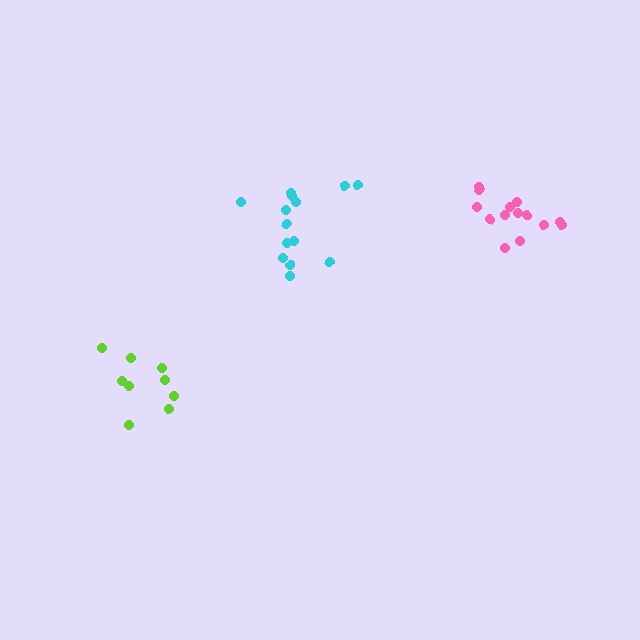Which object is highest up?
The pink cluster is topmost.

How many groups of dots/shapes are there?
There are 3 groups.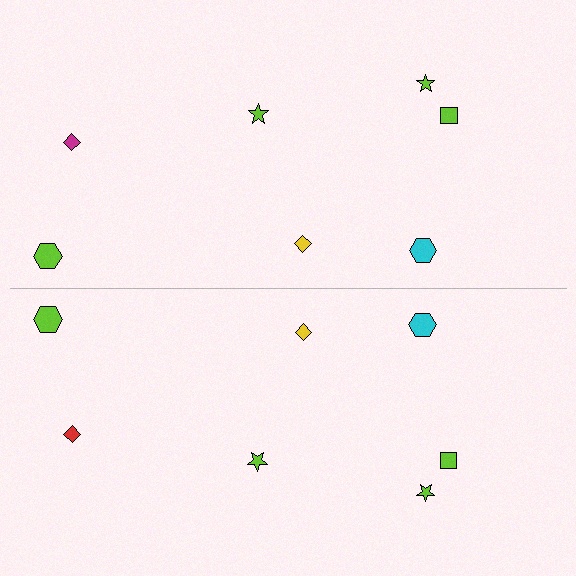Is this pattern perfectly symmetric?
No, the pattern is not perfectly symmetric. The red diamond on the bottom side breaks the symmetry — its mirror counterpart is magenta.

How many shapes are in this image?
There are 14 shapes in this image.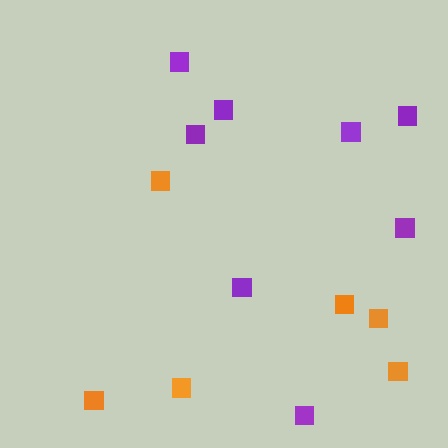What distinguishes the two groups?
There are 2 groups: one group of purple squares (8) and one group of orange squares (6).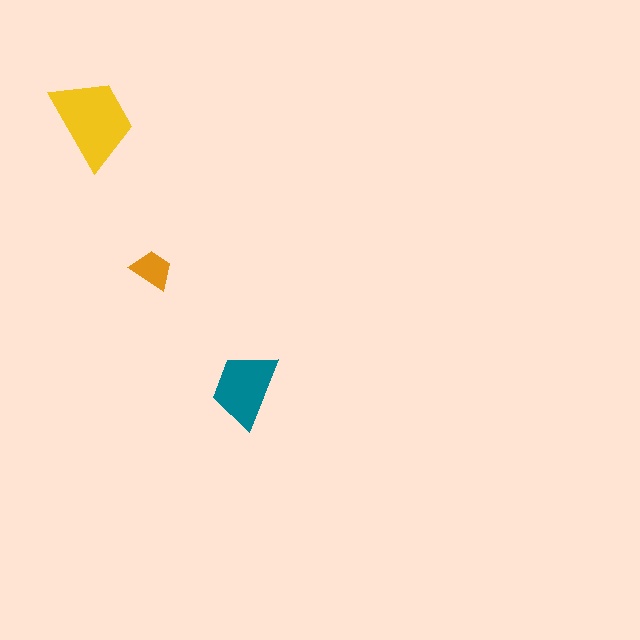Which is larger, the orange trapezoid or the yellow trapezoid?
The yellow one.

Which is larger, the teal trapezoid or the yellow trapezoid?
The yellow one.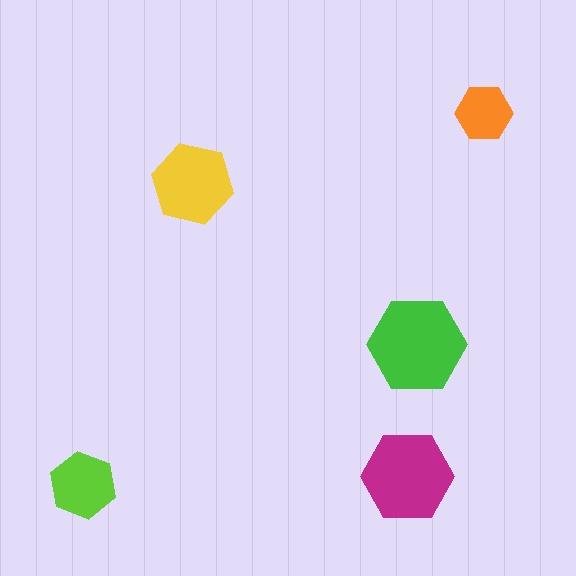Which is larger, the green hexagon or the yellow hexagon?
The green one.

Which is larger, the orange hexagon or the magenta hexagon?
The magenta one.